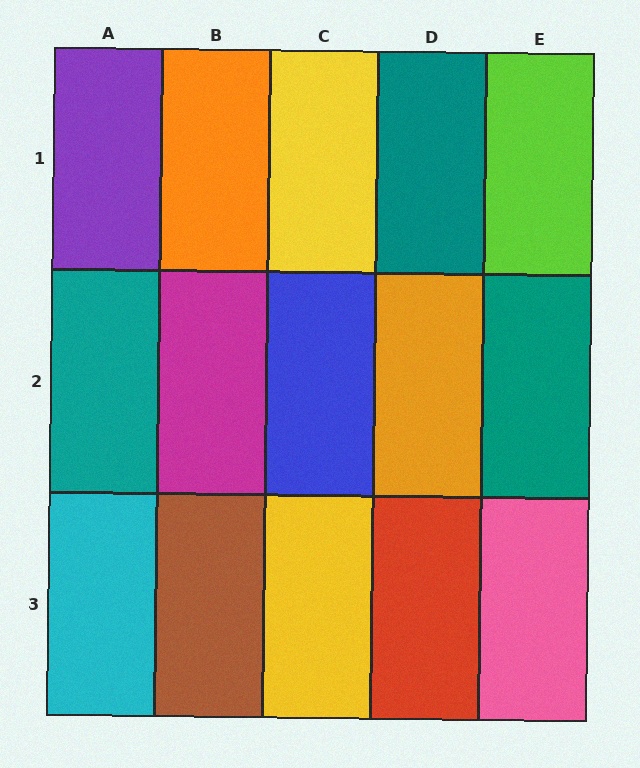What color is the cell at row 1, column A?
Purple.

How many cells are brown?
1 cell is brown.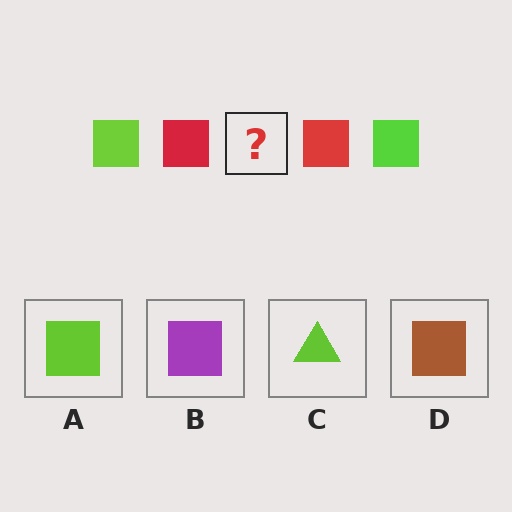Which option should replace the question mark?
Option A.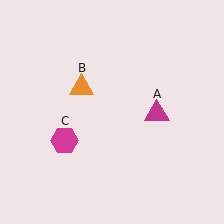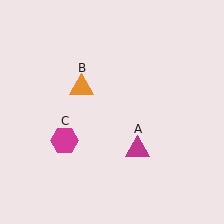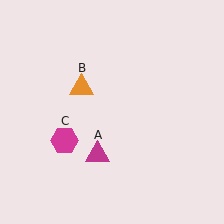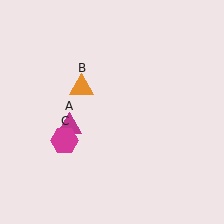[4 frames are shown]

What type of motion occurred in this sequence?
The magenta triangle (object A) rotated clockwise around the center of the scene.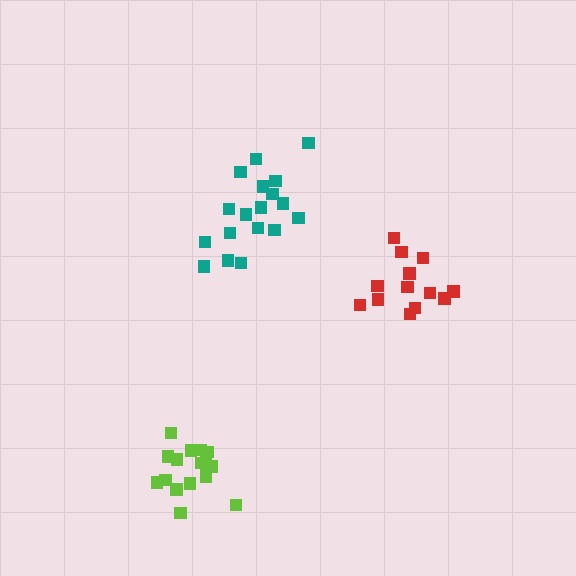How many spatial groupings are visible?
There are 3 spatial groupings.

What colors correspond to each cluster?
The clusters are colored: red, teal, lime.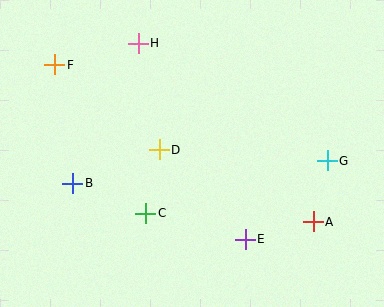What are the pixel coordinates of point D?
Point D is at (159, 150).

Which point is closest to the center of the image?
Point D at (159, 150) is closest to the center.